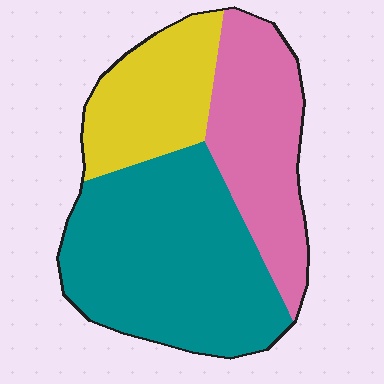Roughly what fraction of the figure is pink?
Pink takes up about one quarter (1/4) of the figure.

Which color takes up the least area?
Yellow, at roughly 20%.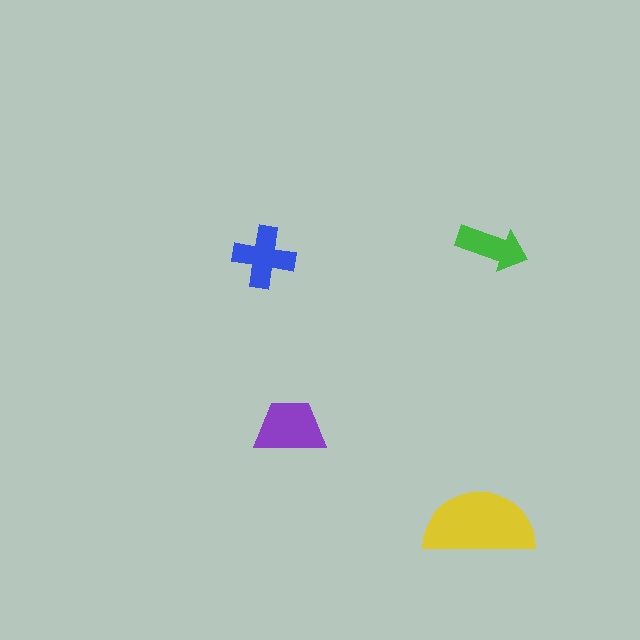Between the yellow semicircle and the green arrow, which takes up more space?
The yellow semicircle.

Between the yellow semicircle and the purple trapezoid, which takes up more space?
The yellow semicircle.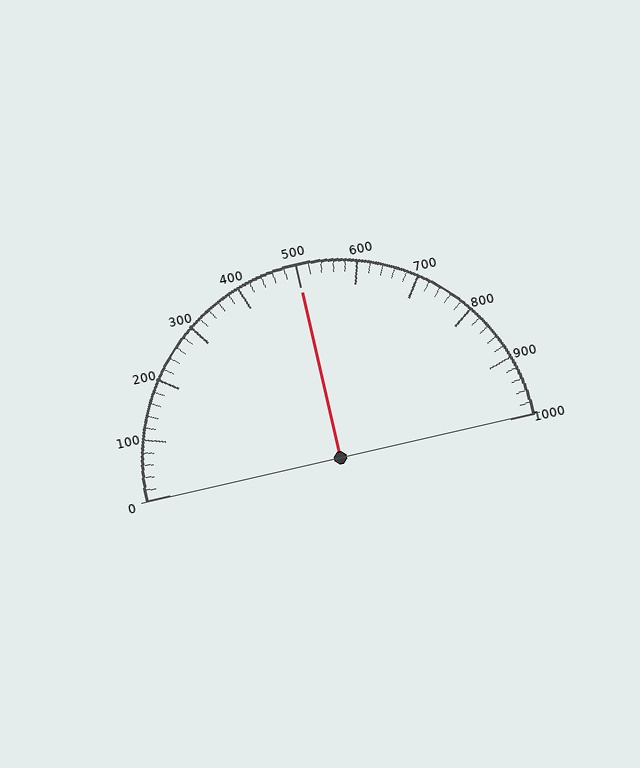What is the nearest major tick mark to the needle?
The nearest major tick mark is 500.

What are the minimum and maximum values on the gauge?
The gauge ranges from 0 to 1000.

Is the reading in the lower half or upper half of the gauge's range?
The reading is in the upper half of the range (0 to 1000).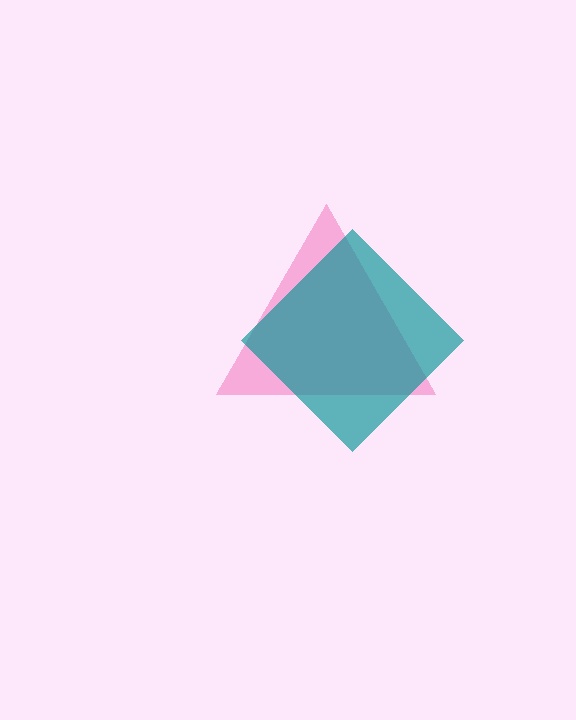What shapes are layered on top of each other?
The layered shapes are: a pink triangle, a teal diamond.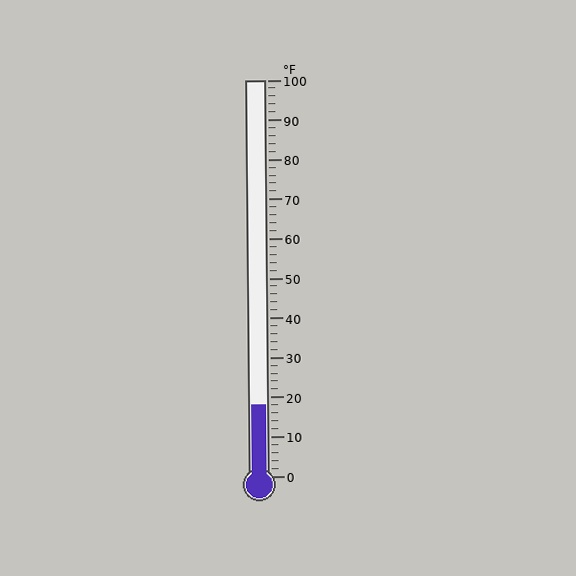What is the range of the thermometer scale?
The thermometer scale ranges from 0°F to 100°F.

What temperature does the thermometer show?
The thermometer shows approximately 18°F.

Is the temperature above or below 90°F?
The temperature is below 90°F.